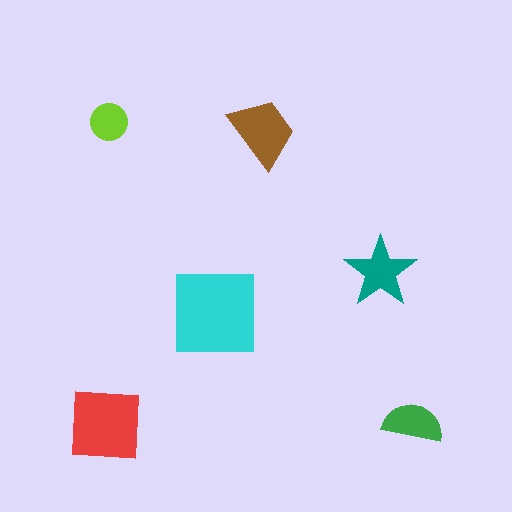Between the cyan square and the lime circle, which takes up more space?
The cyan square.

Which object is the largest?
The cyan square.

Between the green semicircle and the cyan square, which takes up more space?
The cyan square.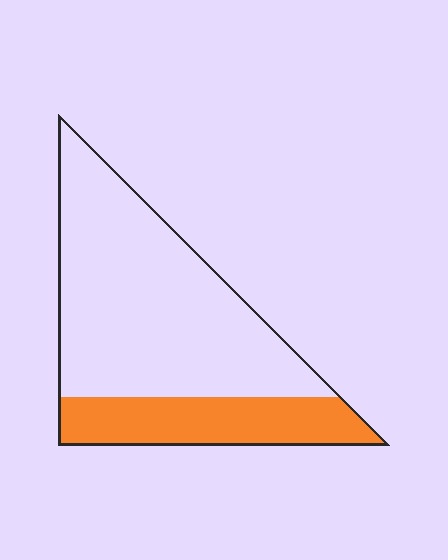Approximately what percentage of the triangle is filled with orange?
Approximately 25%.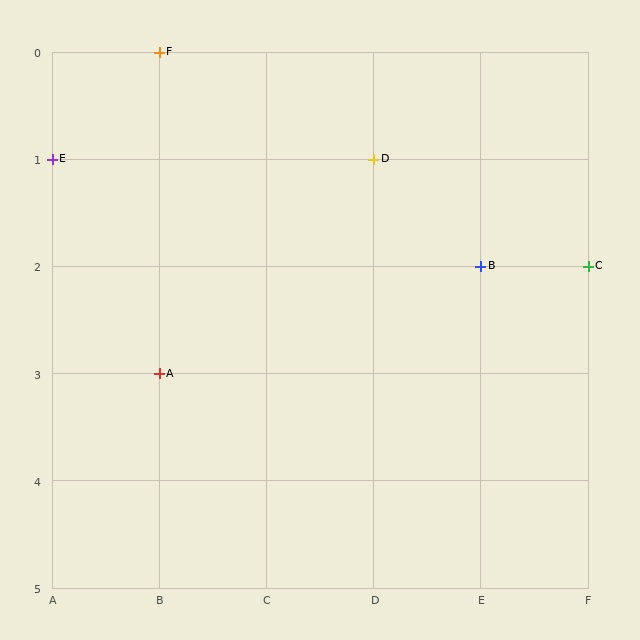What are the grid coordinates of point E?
Point E is at grid coordinates (A, 1).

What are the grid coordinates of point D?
Point D is at grid coordinates (D, 1).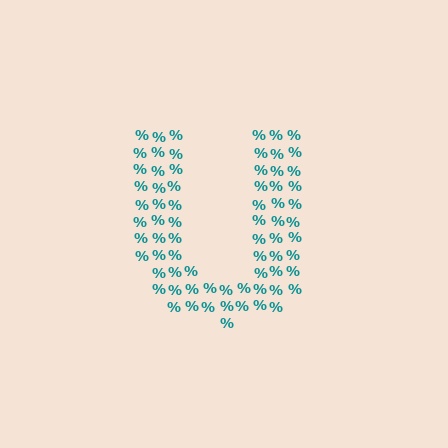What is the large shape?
The large shape is the letter U.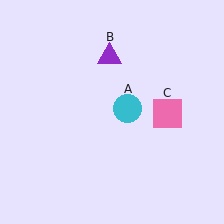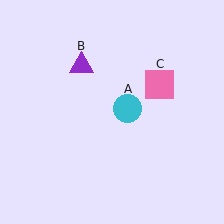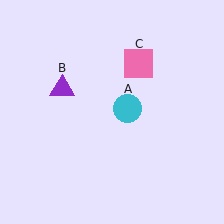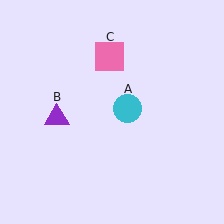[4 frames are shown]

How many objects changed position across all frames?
2 objects changed position: purple triangle (object B), pink square (object C).